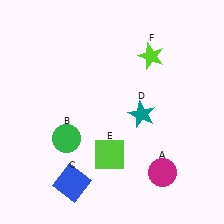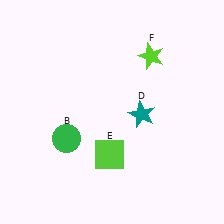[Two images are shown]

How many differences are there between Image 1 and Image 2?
There are 2 differences between the two images.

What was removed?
The blue square (C), the magenta circle (A) were removed in Image 2.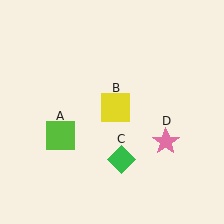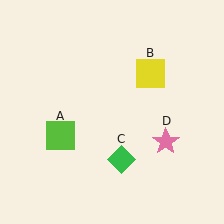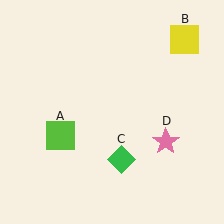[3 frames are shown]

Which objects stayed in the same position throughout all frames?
Lime square (object A) and green diamond (object C) and pink star (object D) remained stationary.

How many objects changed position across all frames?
1 object changed position: yellow square (object B).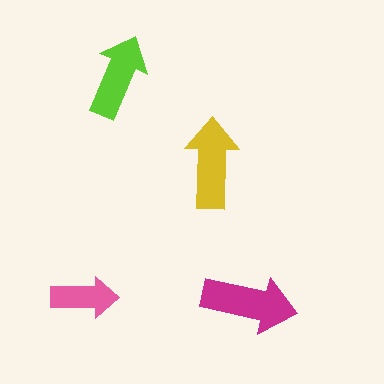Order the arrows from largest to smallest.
the magenta one, the yellow one, the lime one, the pink one.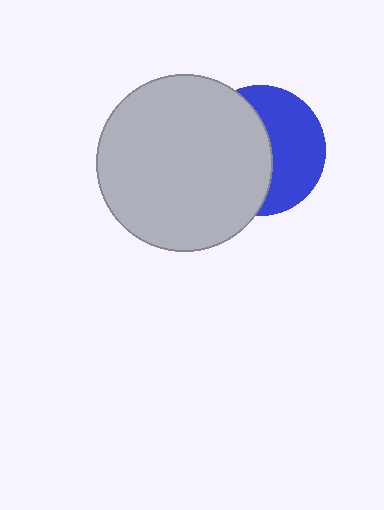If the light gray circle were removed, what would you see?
You would see the complete blue circle.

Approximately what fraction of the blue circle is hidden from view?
Roughly 53% of the blue circle is hidden behind the light gray circle.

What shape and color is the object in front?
The object in front is a light gray circle.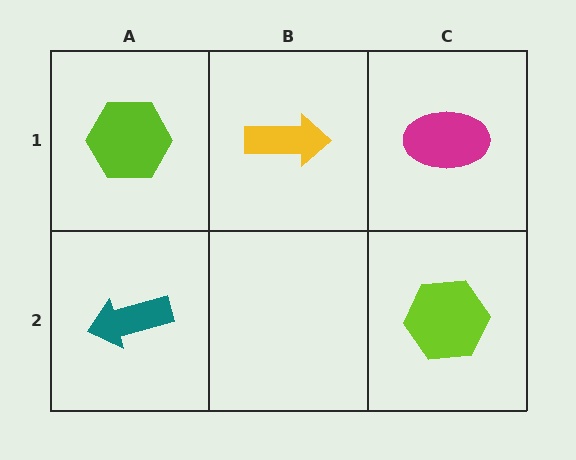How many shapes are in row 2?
2 shapes.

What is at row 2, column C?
A lime hexagon.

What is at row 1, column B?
A yellow arrow.